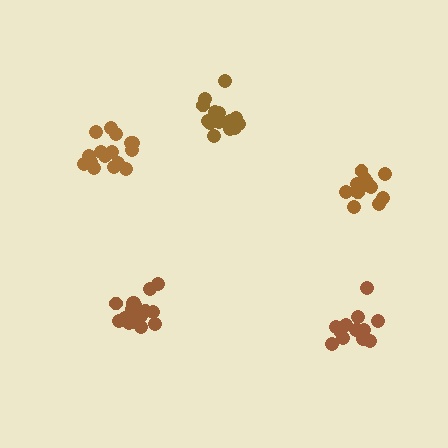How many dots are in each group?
Group 1: 12 dots, Group 2: 15 dots, Group 3: 17 dots, Group 4: 14 dots, Group 5: 16 dots (74 total).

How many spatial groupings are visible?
There are 5 spatial groupings.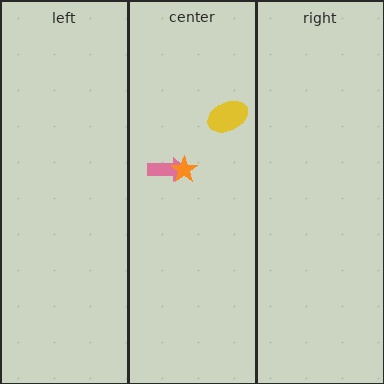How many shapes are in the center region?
3.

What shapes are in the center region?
The pink arrow, the orange star, the yellow ellipse.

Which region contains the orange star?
The center region.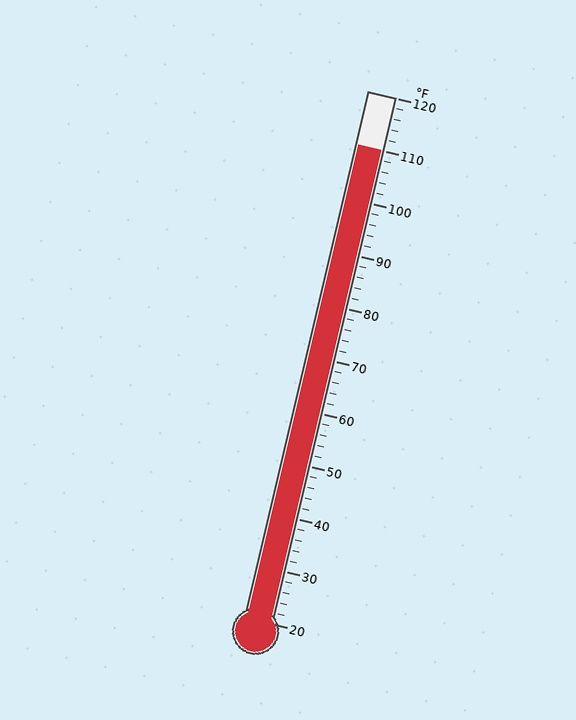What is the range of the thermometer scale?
The thermometer scale ranges from 20°F to 120°F.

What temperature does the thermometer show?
The thermometer shows approximately 110°F.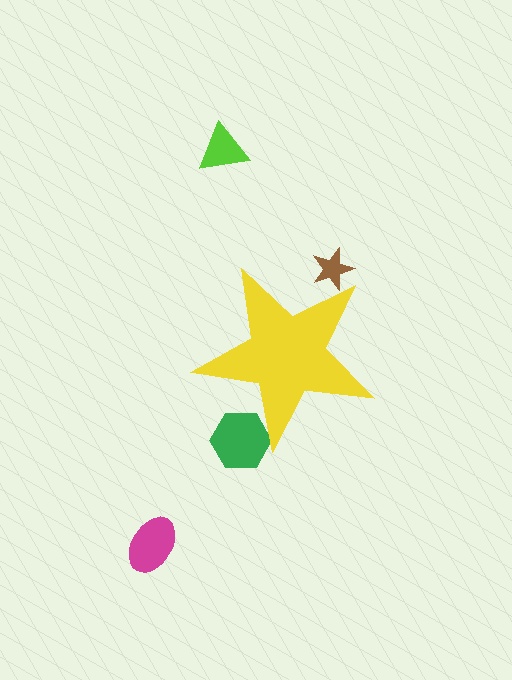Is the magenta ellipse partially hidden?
No, the magenta ellipse is fully visible.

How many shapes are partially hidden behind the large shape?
2 shapes are partially hidden.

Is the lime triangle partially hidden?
No, the lime triangle is fully visible.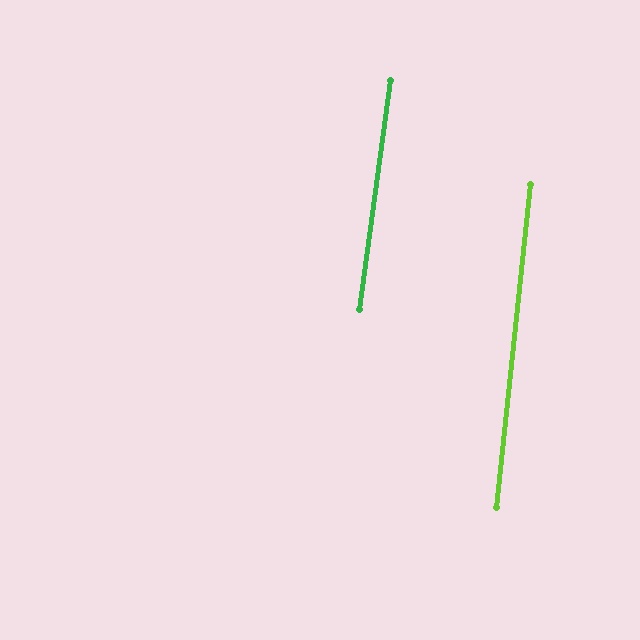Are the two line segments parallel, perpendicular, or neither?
Parallel — their directions differ by only 1.5°.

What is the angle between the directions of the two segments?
Approximately 2 degrees.